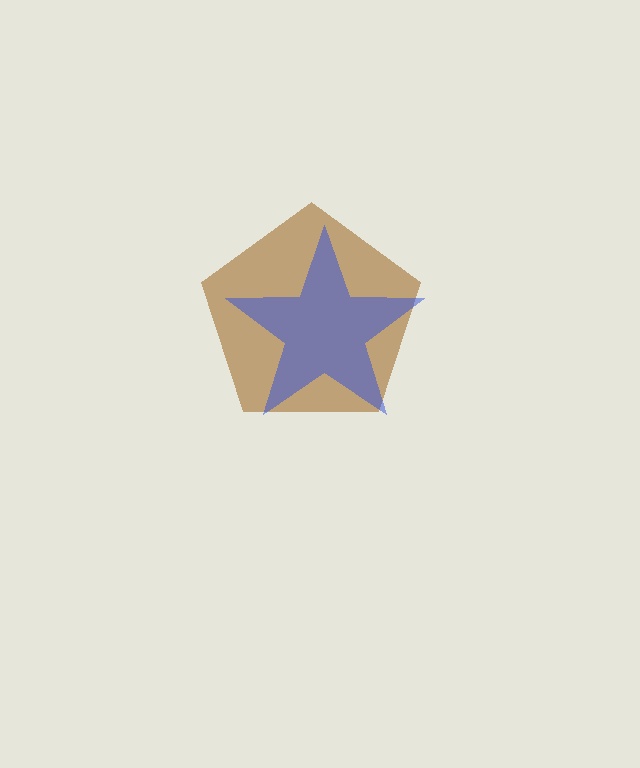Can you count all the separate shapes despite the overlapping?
Yes, there are 2 separate shapes.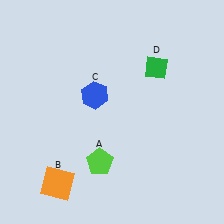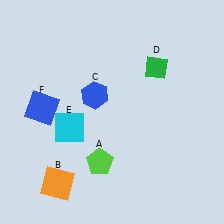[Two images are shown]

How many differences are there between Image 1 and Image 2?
There are 2 differences between the two images.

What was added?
A cyan square (E), a blue square (F) were added in Image 2.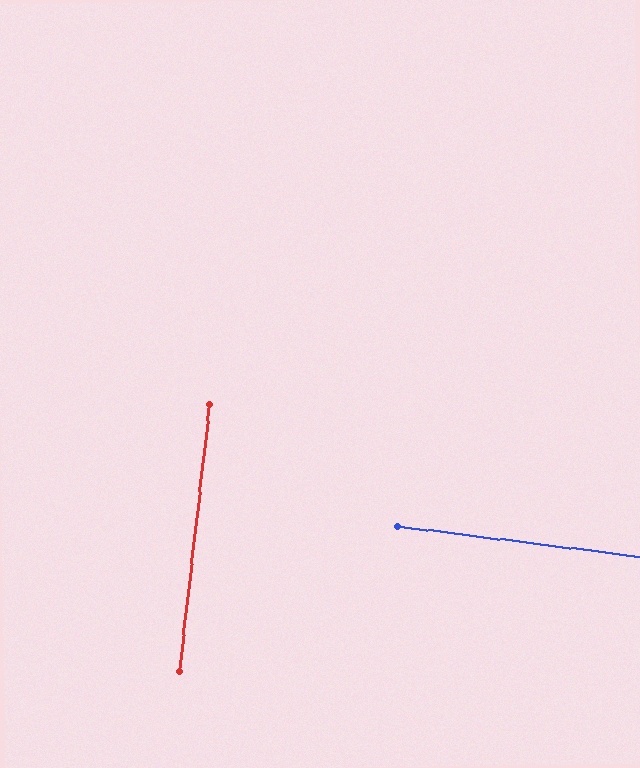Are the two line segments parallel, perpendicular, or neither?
Perpendicular — they meet at approximately 89°.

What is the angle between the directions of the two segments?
Approximately 89 degrees.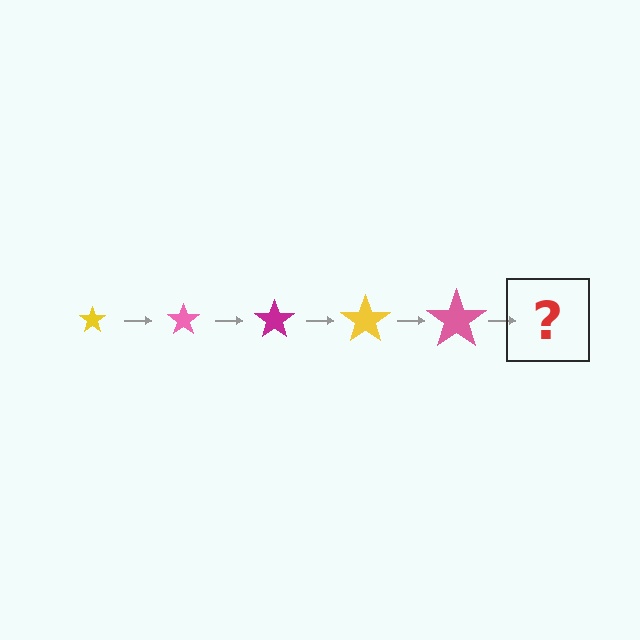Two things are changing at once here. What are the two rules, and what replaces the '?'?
The two rules are that the star grows larger each step and the color cycles through yellow, pink, and magenta. The '?' should be a magenta star, larger than the previous one.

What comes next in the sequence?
The next element should be a magenta star, larger than the previous one.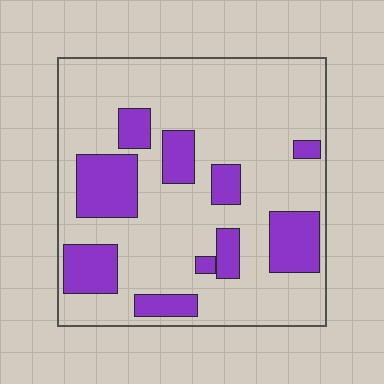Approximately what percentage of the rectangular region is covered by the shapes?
Approximately 25%.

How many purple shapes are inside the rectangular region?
10.